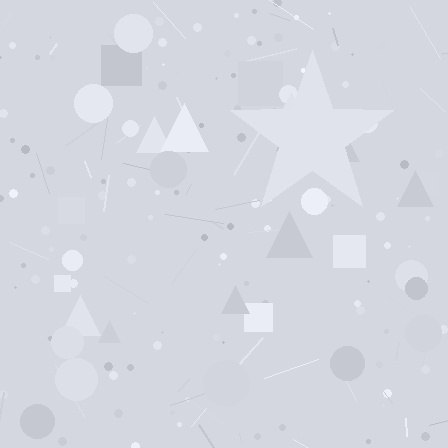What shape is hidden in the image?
A star is hidden in the image.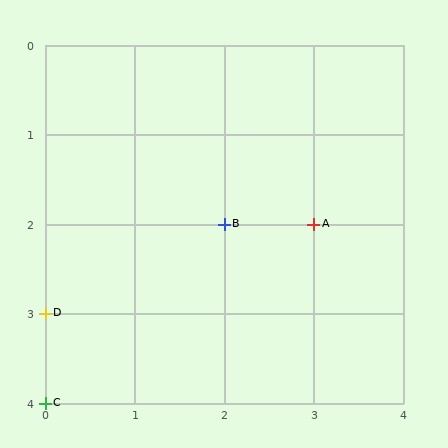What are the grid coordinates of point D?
Point D is at grid coordinates (0, 3).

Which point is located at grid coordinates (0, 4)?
Point C is at (0, 4).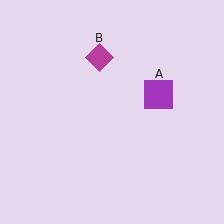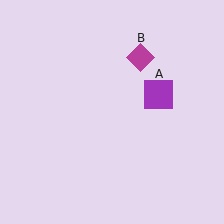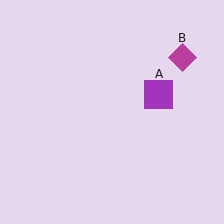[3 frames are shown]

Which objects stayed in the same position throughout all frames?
Purple square (object A) remained stationary.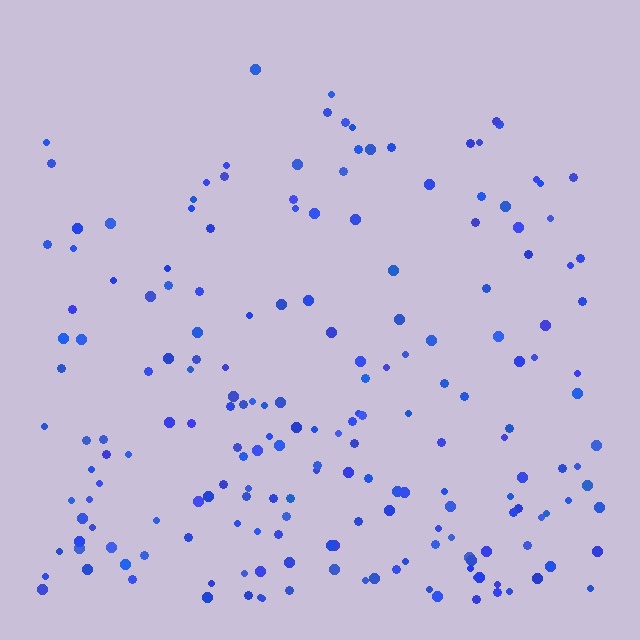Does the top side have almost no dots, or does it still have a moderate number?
Still a moderate number, just noticeably fewer than the bottom.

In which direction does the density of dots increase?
From top to bottom, with the bottom side densest.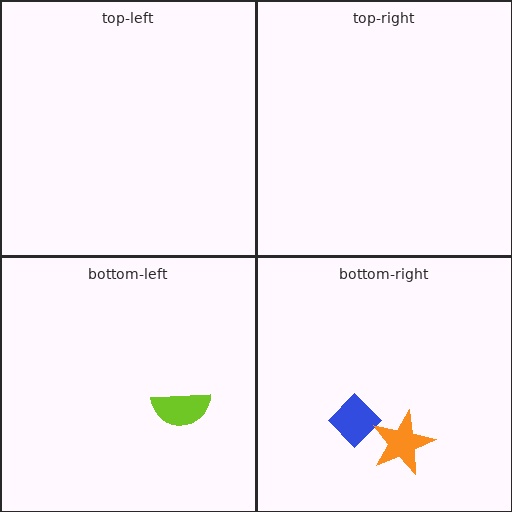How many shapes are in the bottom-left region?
1.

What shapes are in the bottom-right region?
The blue diamond, the orange star.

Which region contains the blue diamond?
The bottom-right region.